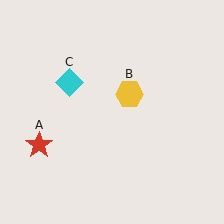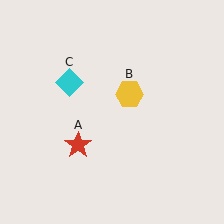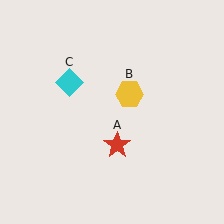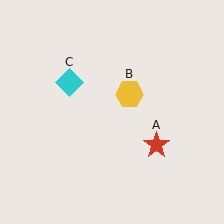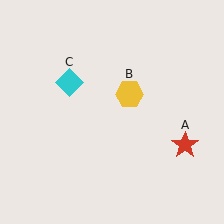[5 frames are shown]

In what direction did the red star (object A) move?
The red star (object A) moved right.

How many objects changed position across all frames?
1 object changed position: red star (object A).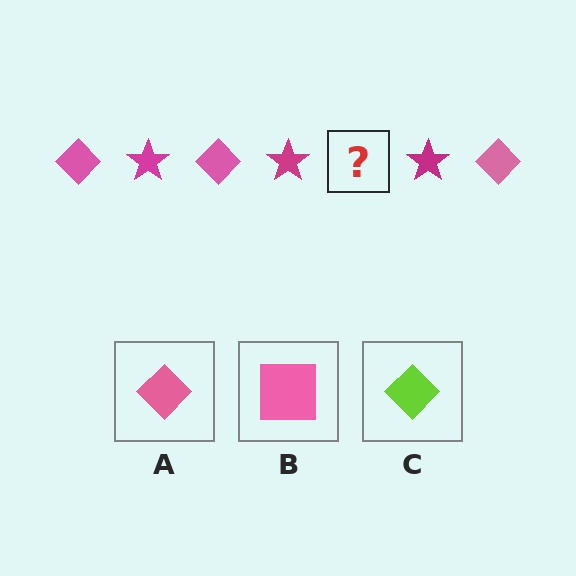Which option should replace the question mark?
Option A.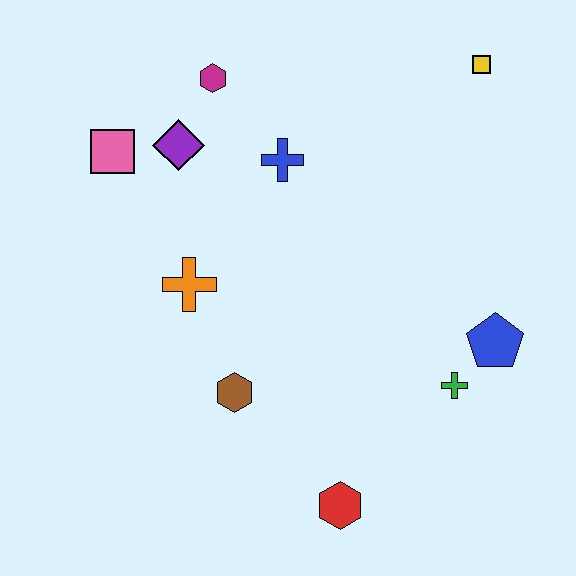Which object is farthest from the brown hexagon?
The yellow square is farthest from the brown hexagon.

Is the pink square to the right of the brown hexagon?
No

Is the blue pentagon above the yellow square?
No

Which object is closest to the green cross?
The blue pentagon is closest to the green cross.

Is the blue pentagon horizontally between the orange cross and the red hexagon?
No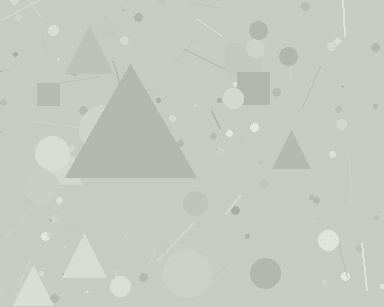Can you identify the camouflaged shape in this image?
The camouflaged shape is a triangle.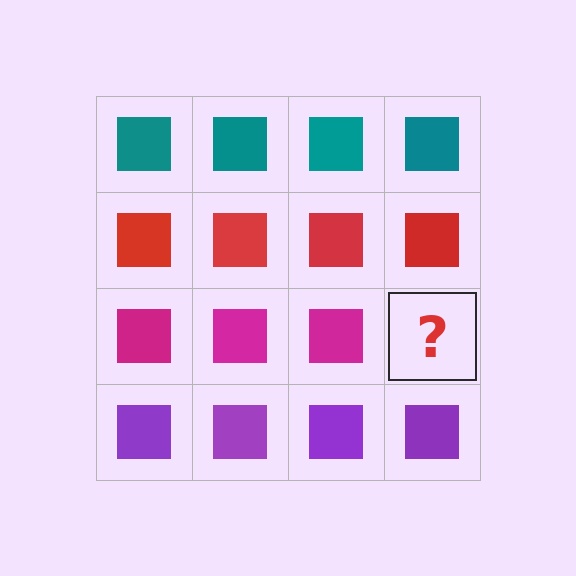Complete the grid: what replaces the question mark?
The question mark should be replaced with a magenta square.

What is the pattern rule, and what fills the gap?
The rule is that each row has a consistent color. The gap should be filled with a magenta square.